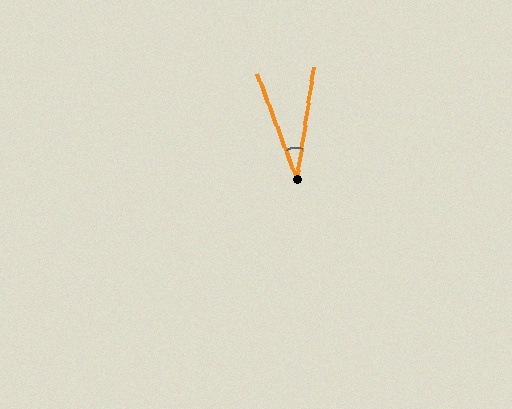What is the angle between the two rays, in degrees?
Approximately 29 degrees.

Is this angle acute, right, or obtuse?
It is acute.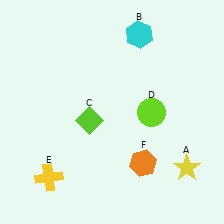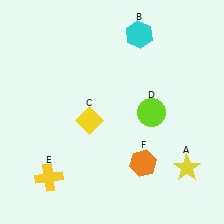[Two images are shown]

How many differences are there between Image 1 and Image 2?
There is 1 difference between the two images.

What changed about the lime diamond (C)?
In Image 1, C is lime. In Image 2, it changed to yellow.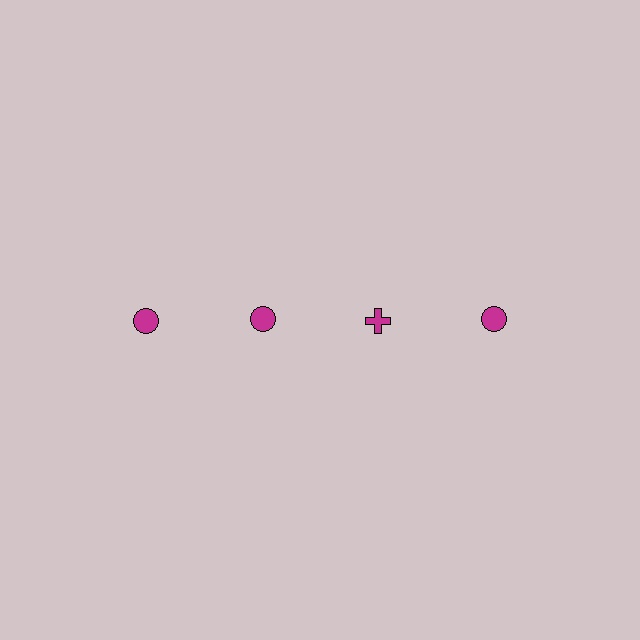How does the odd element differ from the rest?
It has a different shape: cross instead of circle.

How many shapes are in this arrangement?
There are 4 shapes arranged in a grid pattern.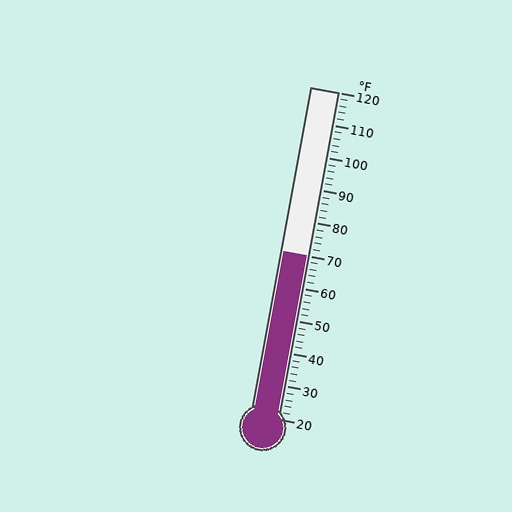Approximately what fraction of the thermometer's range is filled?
The thermometer is filled to approximately 50% of its range.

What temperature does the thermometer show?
The thermometer shows approximately 70°F.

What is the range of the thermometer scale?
The thermometer scale ranges from 20°F to 120°F.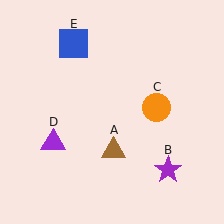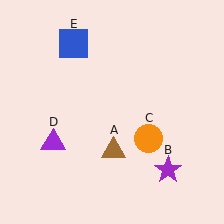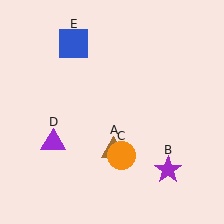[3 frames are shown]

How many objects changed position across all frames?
1 object changed position: orange circle (object C).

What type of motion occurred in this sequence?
The orange circle (object C) rotated clockwise around the center of the scene.